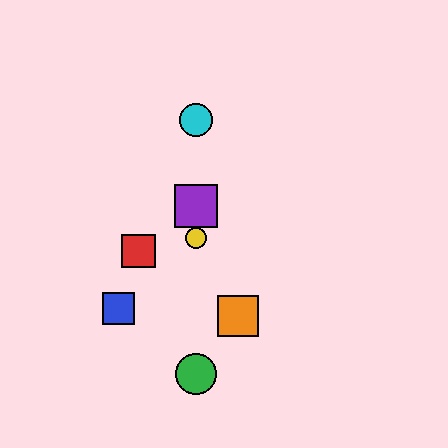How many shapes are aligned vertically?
4 shapes (the green circle, the yellow circle, the purple square, the cyan circle) are aligned vertically.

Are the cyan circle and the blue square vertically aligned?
No, the cyan circle is at x≈196 and the blue square is at x≈119.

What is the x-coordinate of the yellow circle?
The yellow circle is at x≈196.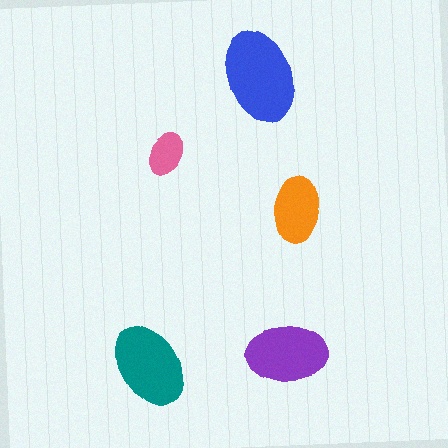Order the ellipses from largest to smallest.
the blue one, the teal one, the purple one, the orange one, the pink one.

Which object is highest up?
The blue ellipse is topmost.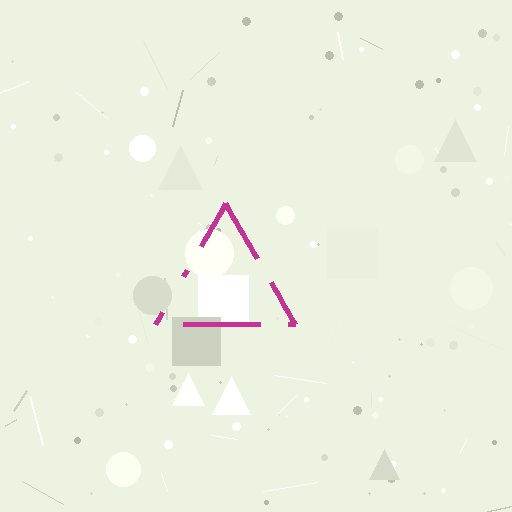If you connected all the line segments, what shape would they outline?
They would outline a triangle.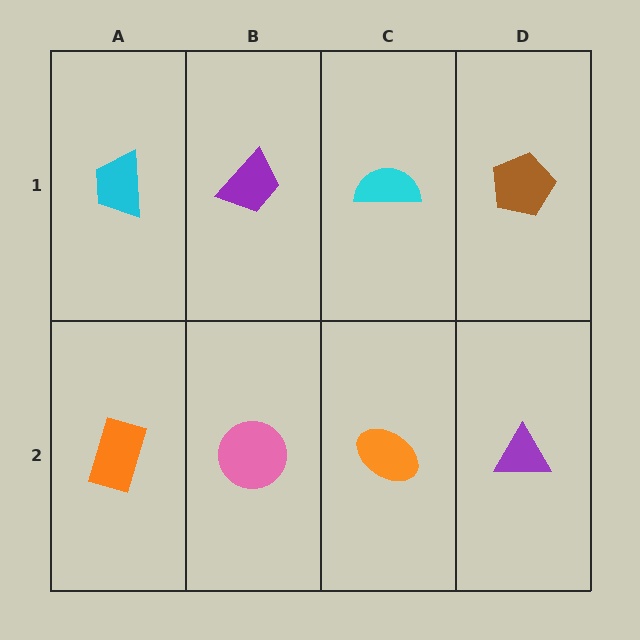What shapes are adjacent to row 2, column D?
A brown pentagon (row 1, column D), an orange ellipse (row 2, column C).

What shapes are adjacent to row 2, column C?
A cyan semicircle (row 1, column C), a pink circle (row 2, column B), a purple triangle (row 2, column D).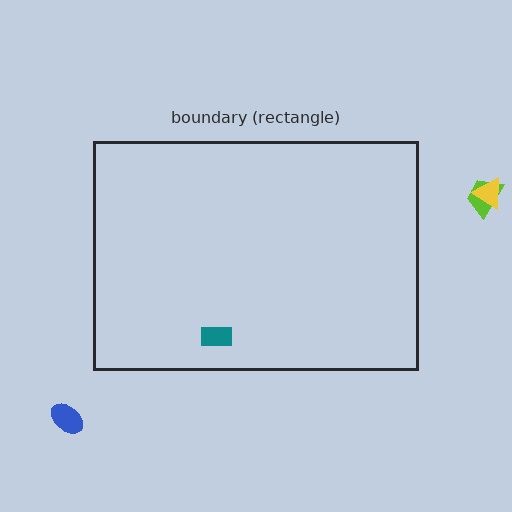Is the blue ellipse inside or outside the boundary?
Outside.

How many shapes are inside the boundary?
1 inside, 3 outside.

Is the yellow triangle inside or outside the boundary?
Outside.